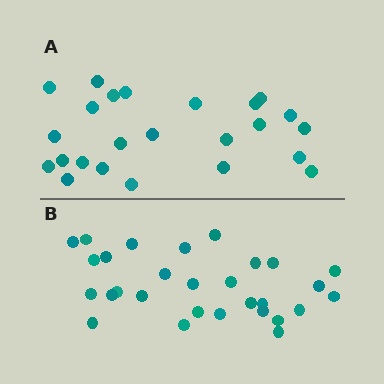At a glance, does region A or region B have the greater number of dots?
Region B (the bottom region) has more dots.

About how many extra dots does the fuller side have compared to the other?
Region B has about 5 more dots than region A.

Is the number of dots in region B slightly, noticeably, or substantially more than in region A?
Region B has only slightly more — the two regions are fairly close. The ratio is roughly 1.2 to 1.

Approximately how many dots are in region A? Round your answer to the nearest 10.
About 20 dots. (The exact count is 24, which rounds to 20.)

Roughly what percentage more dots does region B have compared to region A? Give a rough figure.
About 20% more.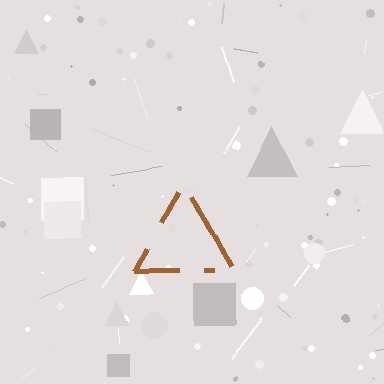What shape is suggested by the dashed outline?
The dashed outline suggests a triangle.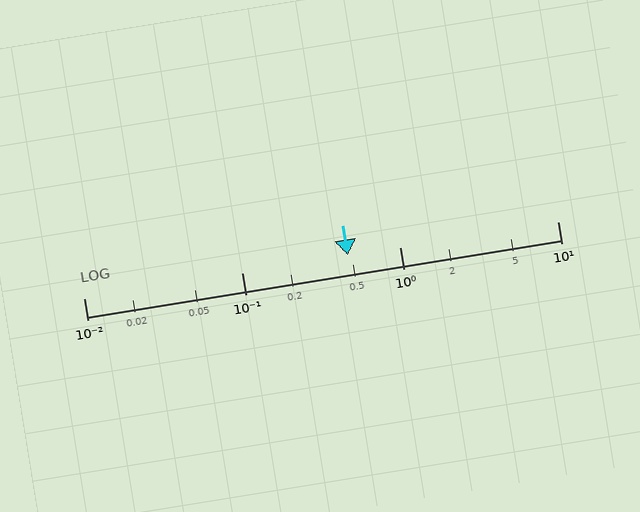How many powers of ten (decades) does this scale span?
The scale spans 3 decades, from 0.01 to 10.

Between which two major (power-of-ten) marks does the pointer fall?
The pointer is between 0.1 and 1.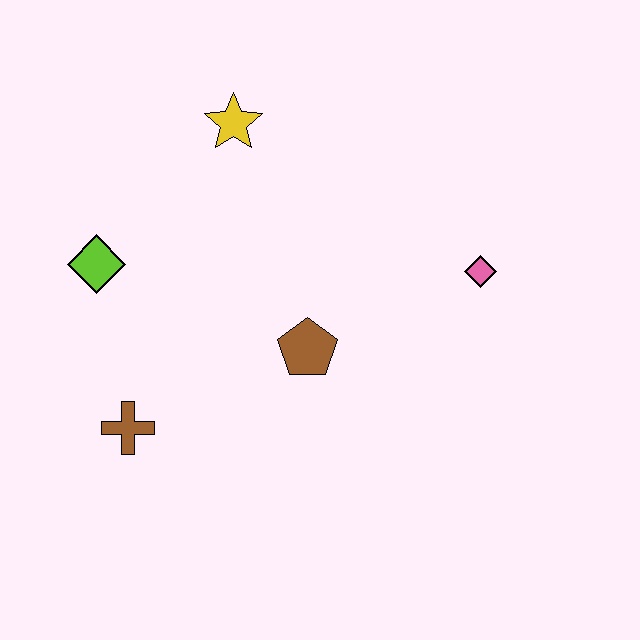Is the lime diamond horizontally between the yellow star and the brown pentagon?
No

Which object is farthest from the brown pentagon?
The yellow star is farthest from the brown pentagon.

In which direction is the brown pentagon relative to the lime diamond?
The brown pentagon is to the right of the lime diamond.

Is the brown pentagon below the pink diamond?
Yes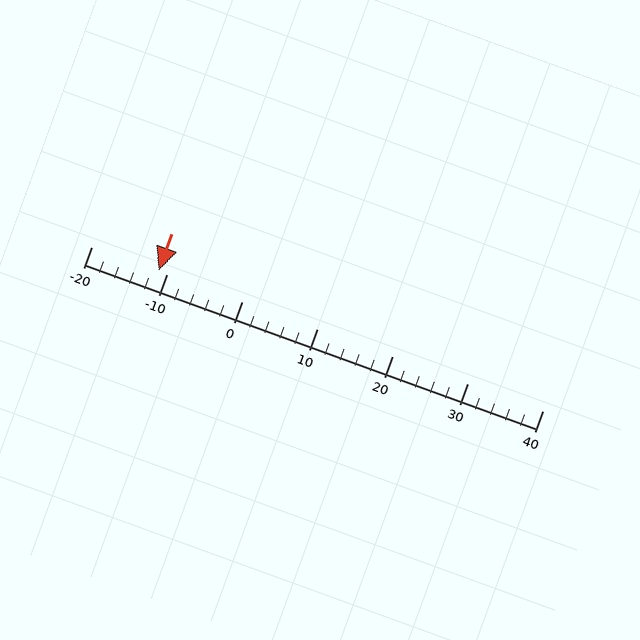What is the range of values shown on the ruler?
The ruler shows values from -20 to 40.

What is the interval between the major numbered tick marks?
The major tick marks are spaced 10 units apart.